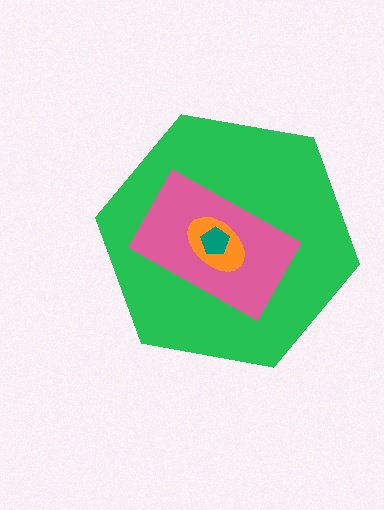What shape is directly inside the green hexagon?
The pink rectangle.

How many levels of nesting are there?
4.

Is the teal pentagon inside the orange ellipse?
Yes.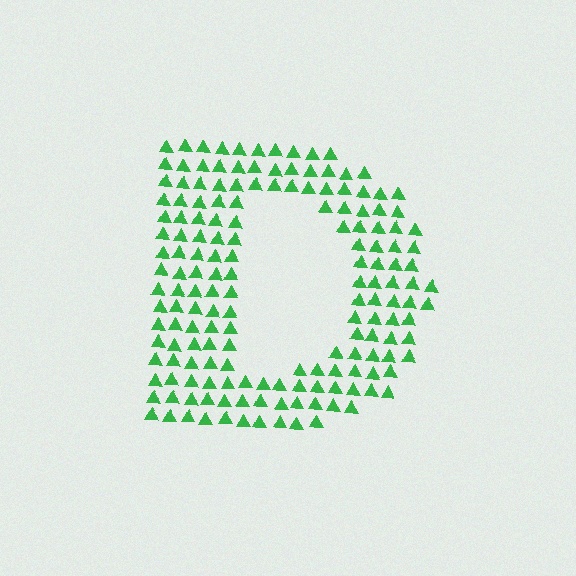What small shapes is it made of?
It is made of small triangles.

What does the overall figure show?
The overall figure shows the letter D.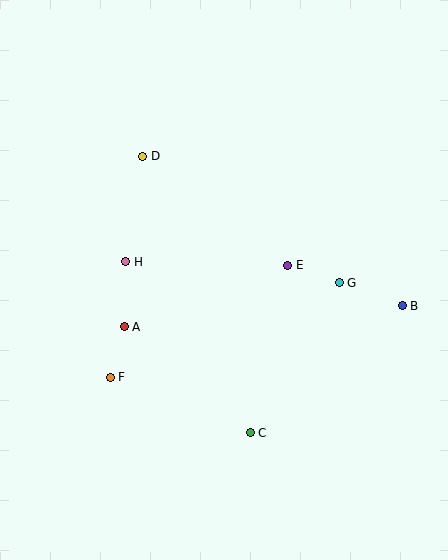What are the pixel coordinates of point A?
Point A is at (124, 327).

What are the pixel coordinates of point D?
Point D is at (143, 156).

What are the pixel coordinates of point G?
Point G is at (339, 283).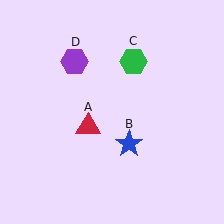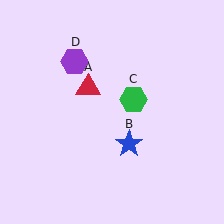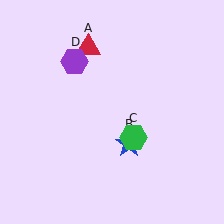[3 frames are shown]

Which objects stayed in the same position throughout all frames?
Blue star (object B) and purple hexagon (object D) remained stationary.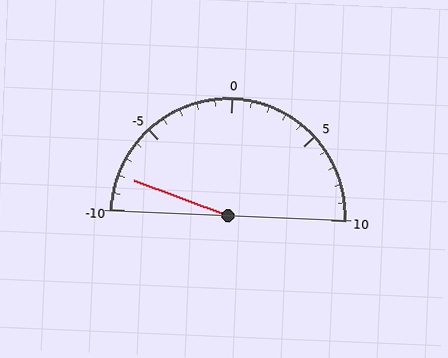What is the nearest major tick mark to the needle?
The nearest major tick mark is -10.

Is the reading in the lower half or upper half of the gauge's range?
The reading is in the lower half of the range (-10 to 10).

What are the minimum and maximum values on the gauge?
The gauge ranges from -10 to 10.